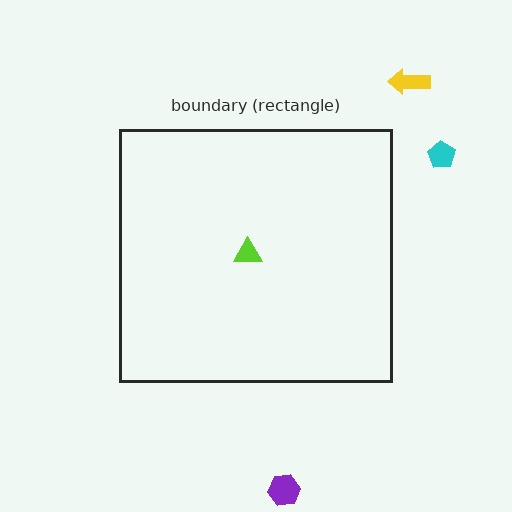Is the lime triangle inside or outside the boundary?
Inside.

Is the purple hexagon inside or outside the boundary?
Outside.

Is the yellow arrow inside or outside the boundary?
Outside.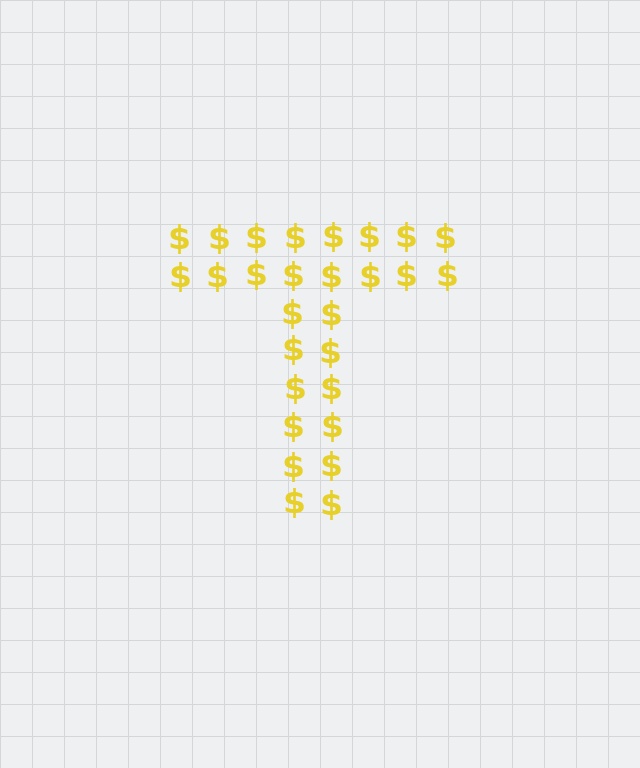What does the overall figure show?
The overall figure shows the letter T.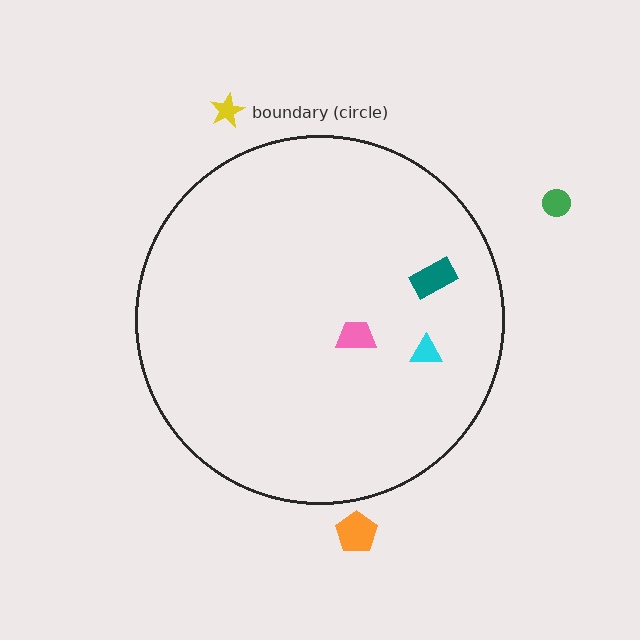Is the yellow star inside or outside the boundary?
Outside.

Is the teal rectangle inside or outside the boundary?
Inside.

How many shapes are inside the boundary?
3 inside, 3 outside.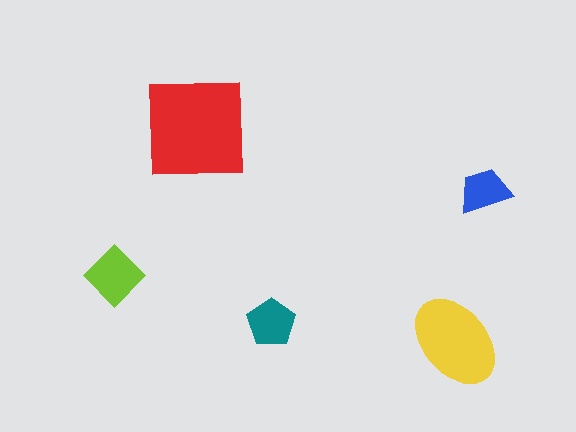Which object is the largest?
The red square.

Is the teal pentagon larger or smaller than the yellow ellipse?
Smaller.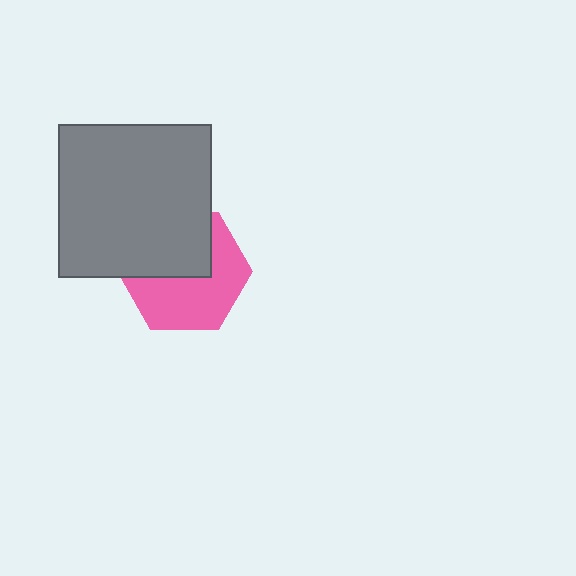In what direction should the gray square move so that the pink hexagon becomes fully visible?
The gray square should move up. That is the shortest direction to clear the overlap and leave the pink hexagon fully visible.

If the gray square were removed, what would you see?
You would see the complete pink hexagon.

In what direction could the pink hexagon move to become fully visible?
The pink hexagon could move down. That would shift it out from behind the gray square entirely.